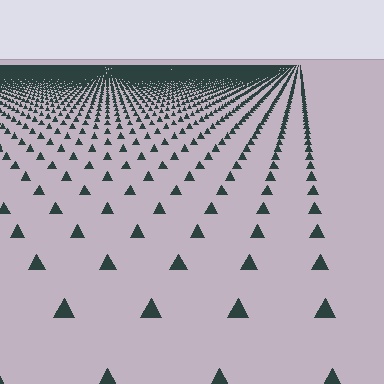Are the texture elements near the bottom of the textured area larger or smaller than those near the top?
Larger. Near the bottom, elements are closer to the viewer and appear at a bigger on-screen size.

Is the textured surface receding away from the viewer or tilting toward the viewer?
The surface is receding away from the viewer. Texture elements get smaller and denser toward the top.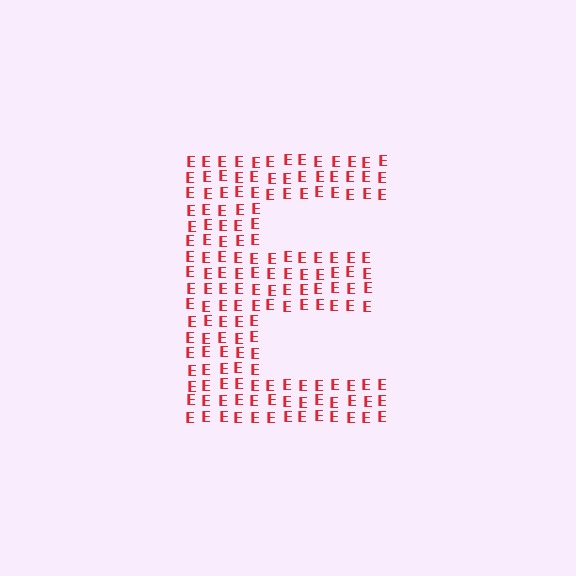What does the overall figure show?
The overall figure shows the letter E.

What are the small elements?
The small elements are letter E's.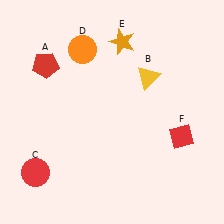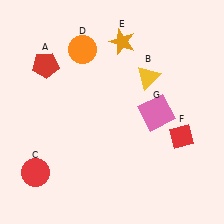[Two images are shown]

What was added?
A pink square (G) was added in Image 2.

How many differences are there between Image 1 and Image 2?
There is 1 difference between the two images.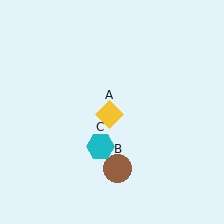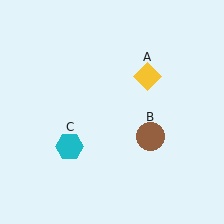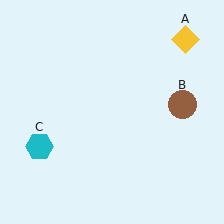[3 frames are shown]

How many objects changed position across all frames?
3 objects changed position: yellow diamond (object A), brown circle (object B), cyan hexagon (object C).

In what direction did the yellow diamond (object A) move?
The yellow diamond (object A) moved up and to the right.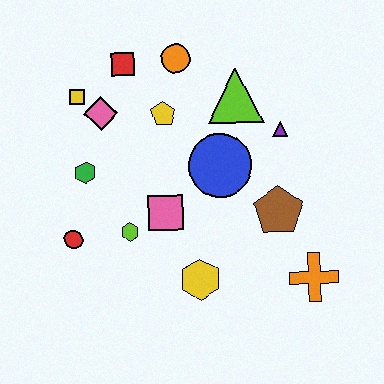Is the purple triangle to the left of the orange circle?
No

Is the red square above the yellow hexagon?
Yes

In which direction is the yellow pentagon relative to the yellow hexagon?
The yellow pentagon is above the yellow hexagon.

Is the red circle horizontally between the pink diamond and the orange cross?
No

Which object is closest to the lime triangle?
The purple triangle is closest to the lime triangle.